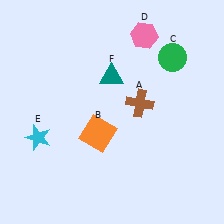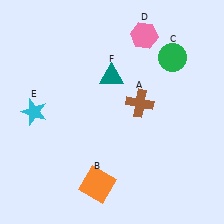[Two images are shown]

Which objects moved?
The objects that moved are: the orange square (B), the cyan star (E).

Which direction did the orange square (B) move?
The orange square (B) moved down.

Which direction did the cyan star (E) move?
The cyan star (E) moved up.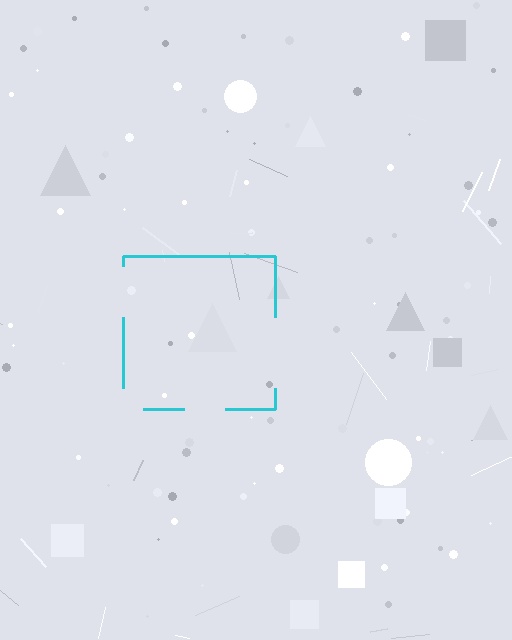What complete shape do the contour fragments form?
The contour fragments form a square.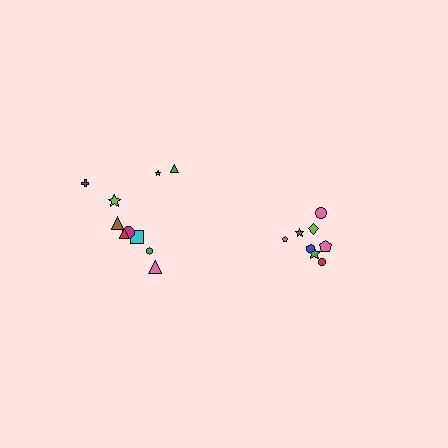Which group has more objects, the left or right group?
The left group.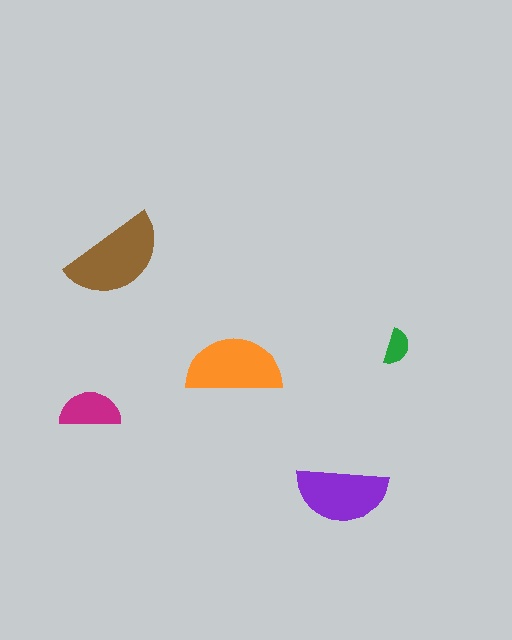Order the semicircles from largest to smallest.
the brown one, the orange one, the purple one, the magenta one, the green one.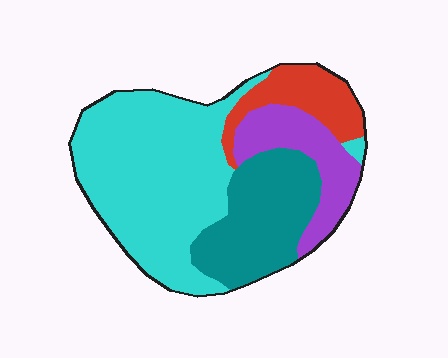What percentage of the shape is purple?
Purple covers about 15% of the shape.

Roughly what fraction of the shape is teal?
Teal takes up about one quarter (1/4) of the shape.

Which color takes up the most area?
Cyan, at roughly 50%.